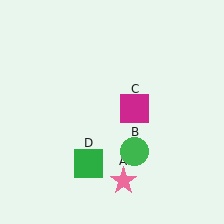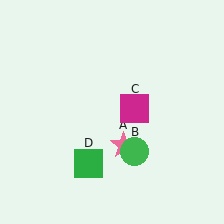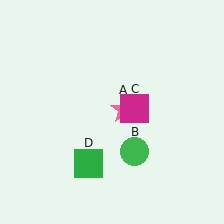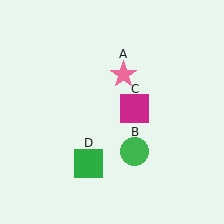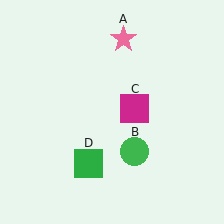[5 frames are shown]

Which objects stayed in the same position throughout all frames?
Green circle (object B) and magenta square (object C) and green square (object D) remained stationary.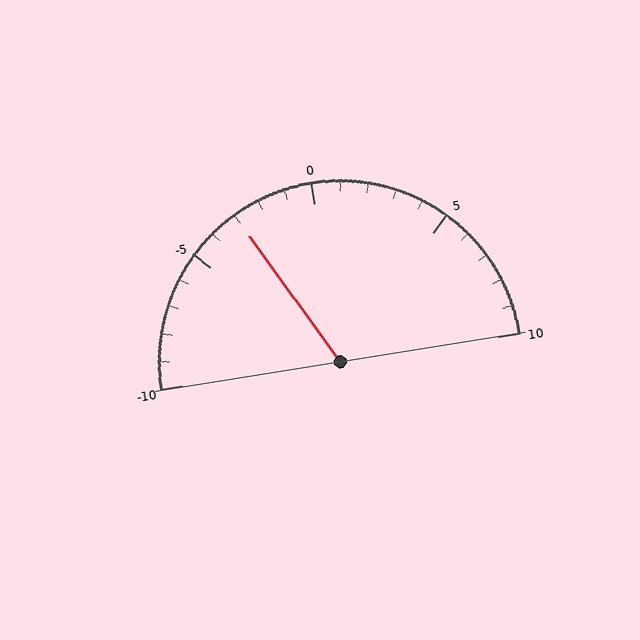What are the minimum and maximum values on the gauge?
The gauge ranges from -10 to 10.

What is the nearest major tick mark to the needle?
The nearest major tick mark is -5.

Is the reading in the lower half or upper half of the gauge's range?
The reading is in the lower half of the range (-10 to 10).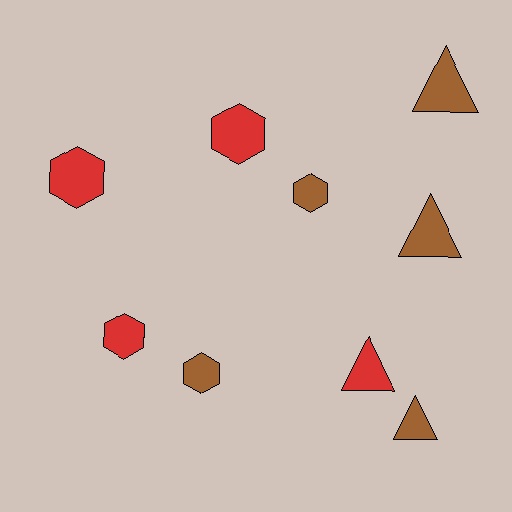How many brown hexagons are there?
There are 2 brown hexagons.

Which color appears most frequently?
Brown, with 5 objects.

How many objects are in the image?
There are 9 objects.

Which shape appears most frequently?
Hexagon, with 5 objects.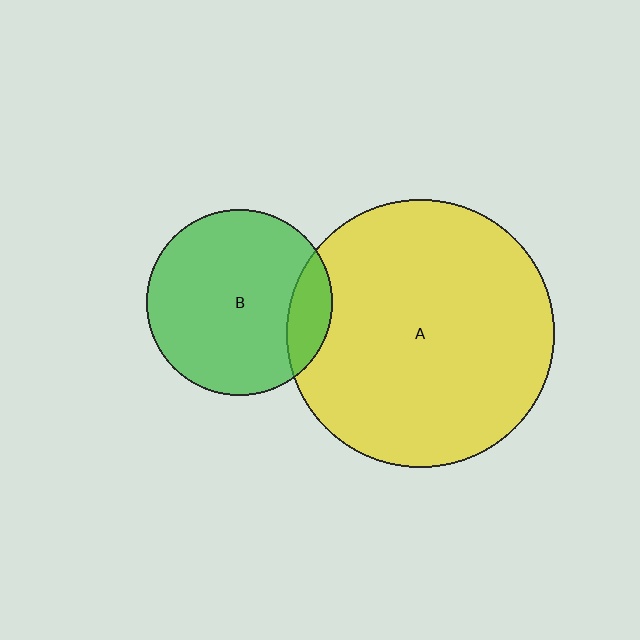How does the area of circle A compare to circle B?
Approximately 2.1 times.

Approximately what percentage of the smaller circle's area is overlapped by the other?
Approximately 15%.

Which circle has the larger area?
Circle A (yellow).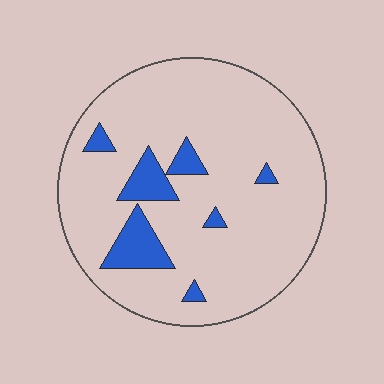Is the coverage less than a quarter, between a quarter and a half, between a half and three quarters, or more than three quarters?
Less than a quarter.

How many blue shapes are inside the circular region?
7.